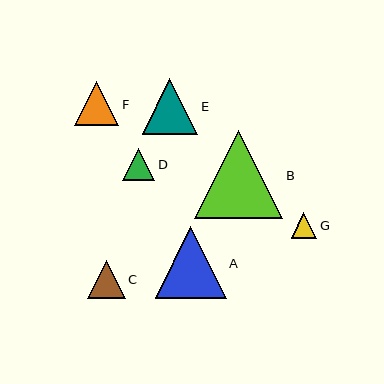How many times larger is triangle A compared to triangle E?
Triangle A is approximately 1.3 times the size of triangle E.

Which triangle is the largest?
Triangle B is the largest with a size of approximately 88 pixels.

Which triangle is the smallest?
Triangle G is the smallest with a size of approximately 26 pixels.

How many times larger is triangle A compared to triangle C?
Triangle A is approximately 1.9 times the size of triangle C.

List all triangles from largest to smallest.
From largest to smallest: B, A, E, F, C, D, G.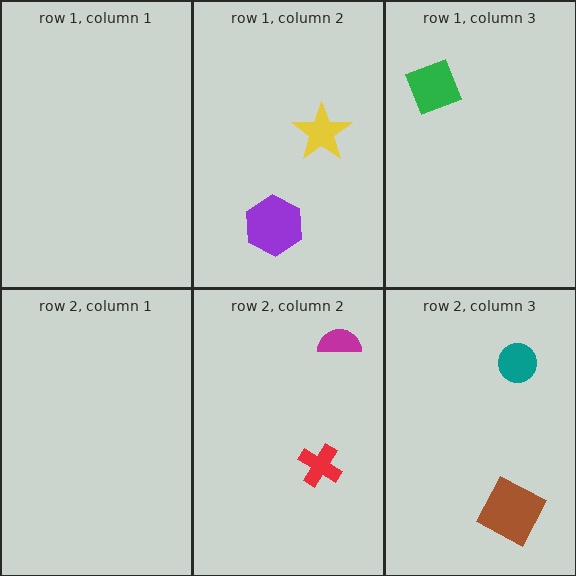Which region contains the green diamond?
The row 1, column 3 region.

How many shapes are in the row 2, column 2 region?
2.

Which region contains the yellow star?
The row 1, column 2 region.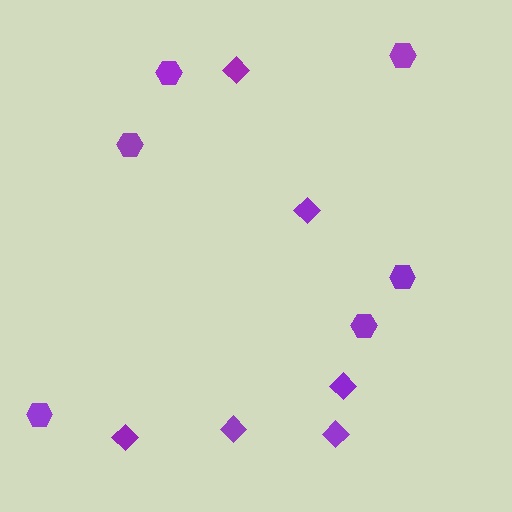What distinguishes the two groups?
There are 2 groups: one group of hexagons (6) and one group of diamonds (6).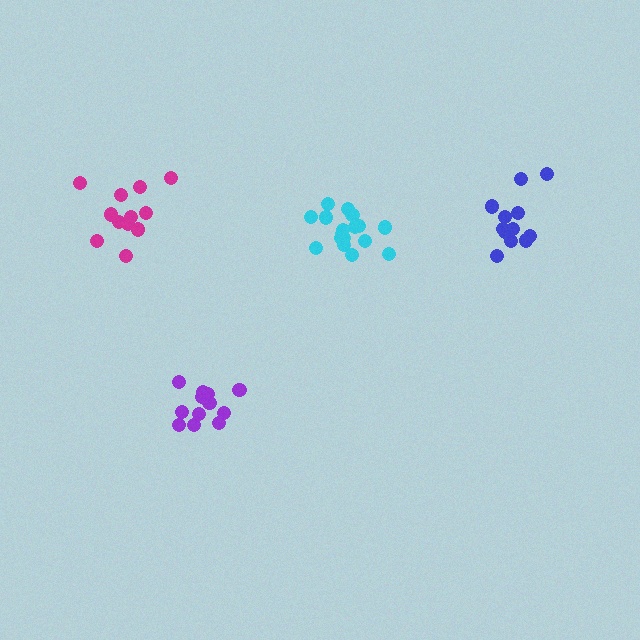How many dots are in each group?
Group 1: 12 dots, Group 2: 17 dots, Group 3: 12 dots, Group 4: 12 dots (53 total).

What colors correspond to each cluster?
The clusters are colored: magenta, cyan, purple, blue.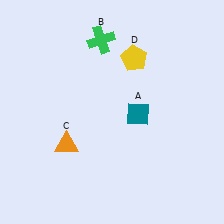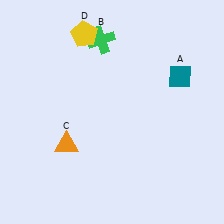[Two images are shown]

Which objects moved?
The objects that moved are: the teal diamond (A), the yellow pentagon (D).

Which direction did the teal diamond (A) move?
The teal diamond (A) moved right.